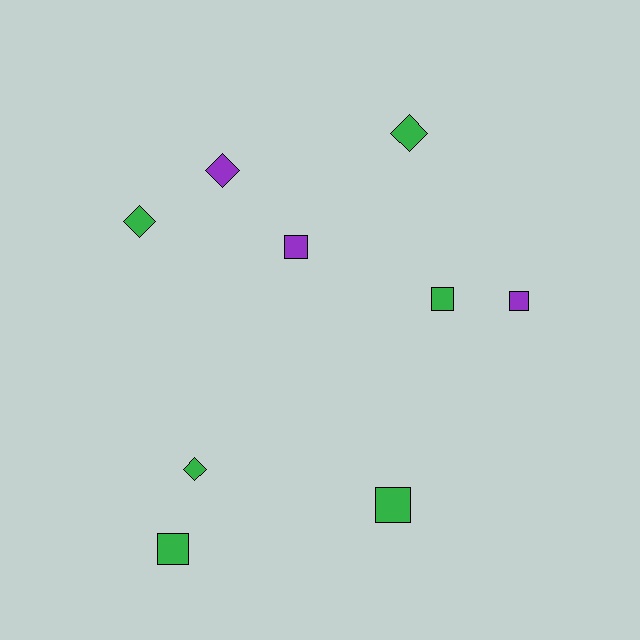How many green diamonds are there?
There are 3 green diamonds.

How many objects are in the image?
There are 9 objects.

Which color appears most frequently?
Green, with 6 objects.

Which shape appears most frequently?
Square, with 5 objects.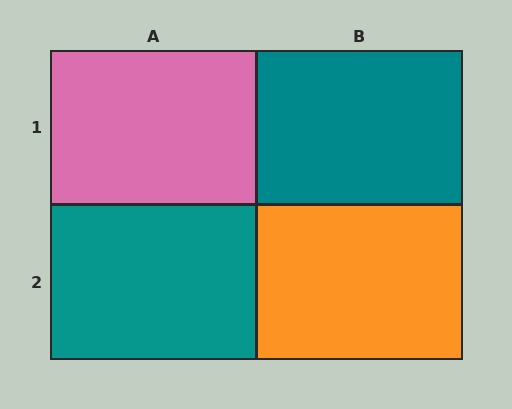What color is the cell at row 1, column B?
Teal.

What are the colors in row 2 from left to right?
Teal, orange.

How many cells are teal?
2 cells are teal.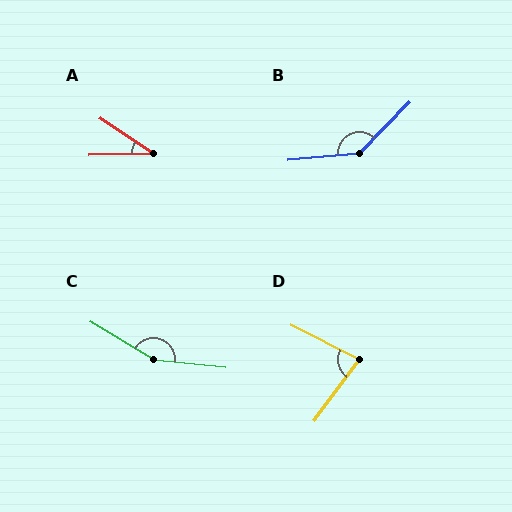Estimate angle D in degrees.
Approximately 80 degrees.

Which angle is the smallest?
A, at approximately 34 degrees.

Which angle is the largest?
C, at approximately 155 degrees.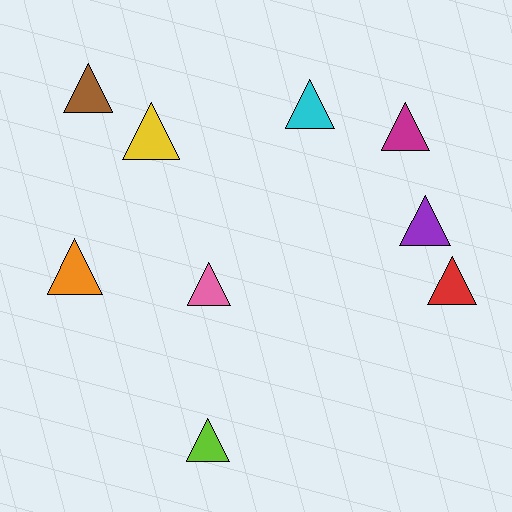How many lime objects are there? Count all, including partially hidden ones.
There is 1 lime object.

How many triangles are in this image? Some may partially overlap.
There are 9 triangles.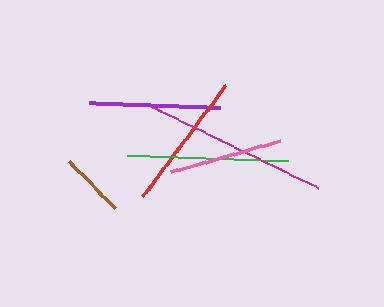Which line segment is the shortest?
The brown line is the shortest at approximately 66 pixels.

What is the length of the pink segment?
The pink segment is approximately 114 pixels long.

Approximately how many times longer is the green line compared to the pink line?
The green line is approximately 1.4 times the length of the pink line.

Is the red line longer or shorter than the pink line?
The red line is longer than the pink line.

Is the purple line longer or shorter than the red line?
The red line is longer than the purple line.